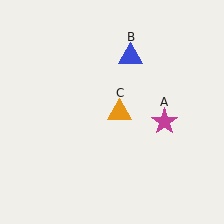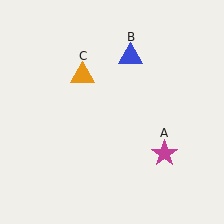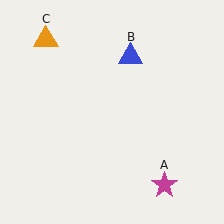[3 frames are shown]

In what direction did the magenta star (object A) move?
The magenta star (object A) moved down.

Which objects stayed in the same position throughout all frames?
Blue triangle (object B) remained stationary.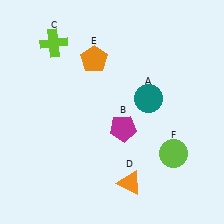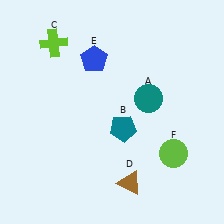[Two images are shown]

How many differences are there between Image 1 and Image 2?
There are 3 differences between the two images.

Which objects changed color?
B changed from magenta to teal. D changed from orange to brown. E changed from orange to blue.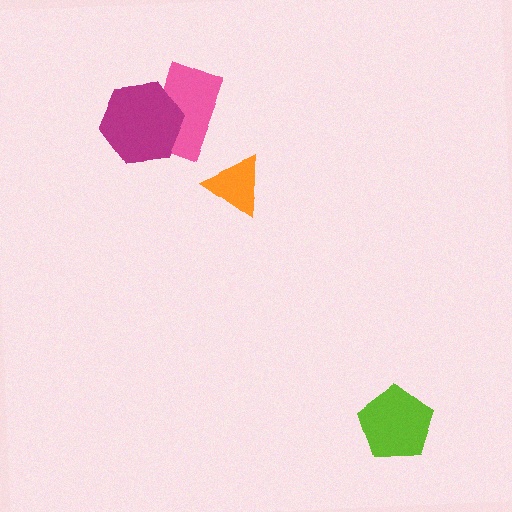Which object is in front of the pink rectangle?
The magenta hexagon is in front of the pink rectangle.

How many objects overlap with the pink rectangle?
1 object overlaps with the pink rectangle.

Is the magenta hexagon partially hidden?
No, no other shape covers it.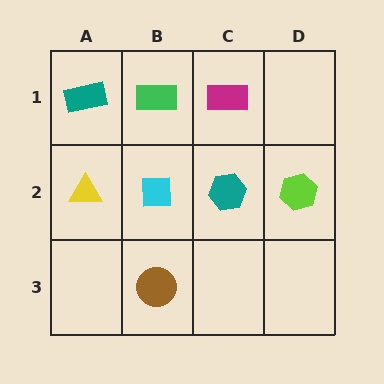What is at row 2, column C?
A teal hexagon.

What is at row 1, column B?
A green rectangle.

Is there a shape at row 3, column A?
No, that cell is empty.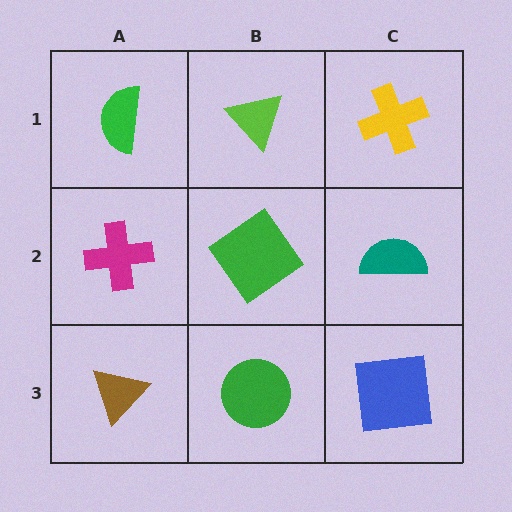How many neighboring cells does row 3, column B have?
3.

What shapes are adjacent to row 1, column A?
A magenta cross (row 2, column A), a lime triangle (row 1, column B).